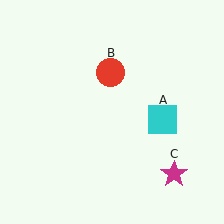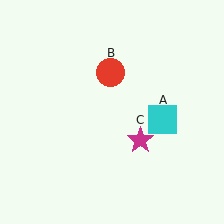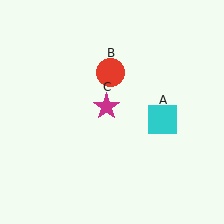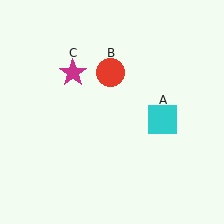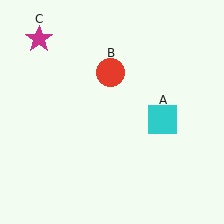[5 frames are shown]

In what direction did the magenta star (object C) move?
The magenta star (object C) moved up and to the left.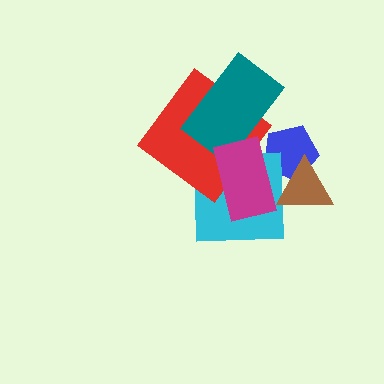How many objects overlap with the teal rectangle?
2 objects overlap with the teal rectangle.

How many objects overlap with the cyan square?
3 objects overlap with the cyan square.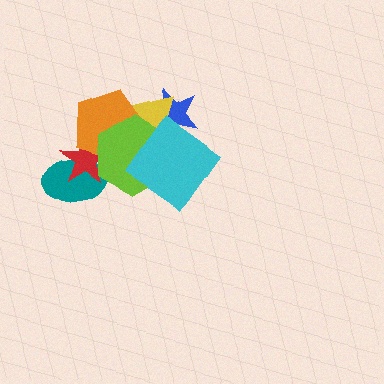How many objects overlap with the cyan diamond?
4 objects overlap with the cyan diamond.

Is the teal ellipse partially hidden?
Yes, it is partially covered by another shape.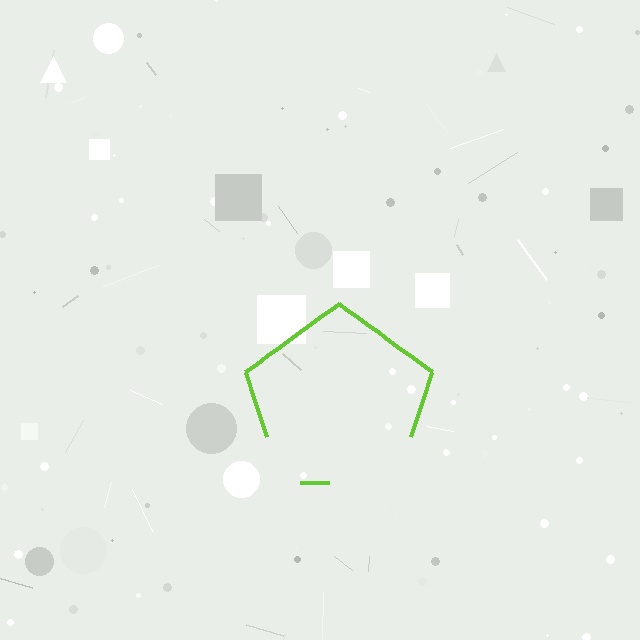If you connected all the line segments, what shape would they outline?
They would outline a pentagon.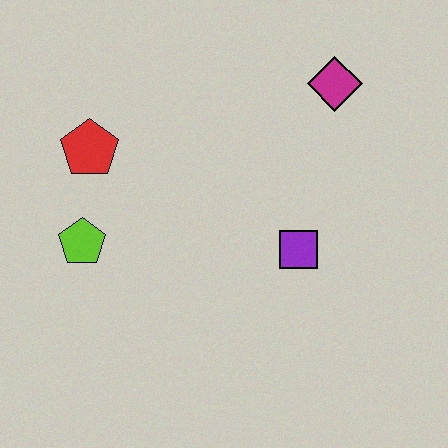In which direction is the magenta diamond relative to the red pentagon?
The magenta diamond is to the right of the red pentagon.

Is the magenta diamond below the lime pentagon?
No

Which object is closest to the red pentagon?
The lime pentagon is closest to the red pentagon.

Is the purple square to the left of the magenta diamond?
Yes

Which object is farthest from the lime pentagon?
The magenta diamond is farthest from the lime pentagon.